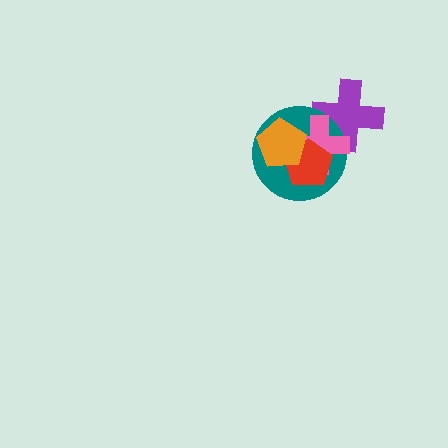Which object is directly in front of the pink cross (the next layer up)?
The red pentagon is directly in front of the pink cross.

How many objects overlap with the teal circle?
4 objects overlap with the teal circle.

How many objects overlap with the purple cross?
2 objects overlap with the purple cross.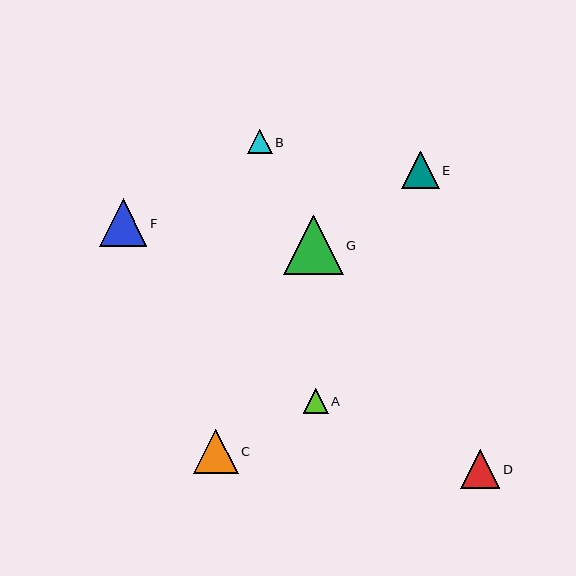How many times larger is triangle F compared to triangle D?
Triangle F is approximately 1.2 times the size of triangle D.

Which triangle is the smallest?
Triangle B is the smallest with a size of approximately 24 pixels.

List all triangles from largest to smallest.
From largest to smallest: G, F, C, D, E, A, B.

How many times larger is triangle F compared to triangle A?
Triangle F is approximately 1.9 times the size of triangle A.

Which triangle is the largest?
Triangle G is the largest with a size of approximately 60 pixels.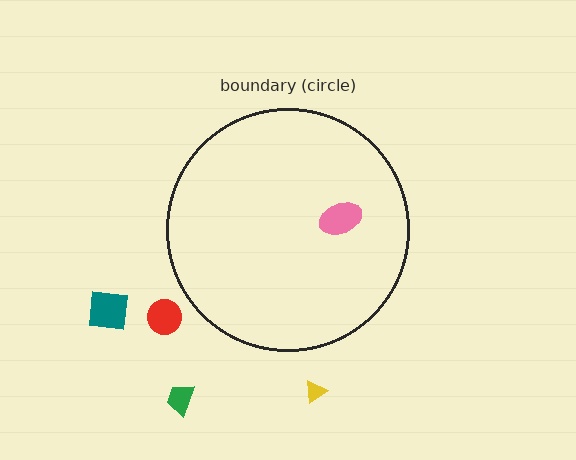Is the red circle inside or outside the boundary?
Outside.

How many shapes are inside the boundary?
1 inside, 4 outside.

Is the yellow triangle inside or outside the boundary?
Outside.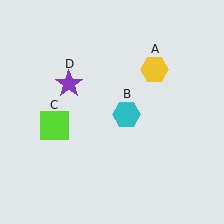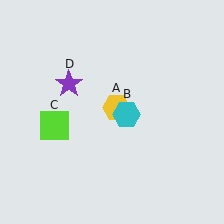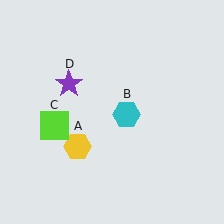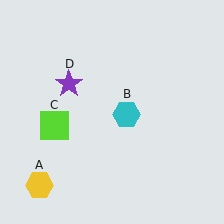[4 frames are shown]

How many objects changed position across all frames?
1 object changed position: yellow hexagon (object A).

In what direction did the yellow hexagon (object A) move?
The yellow hexagon (object A) moved down and to the left.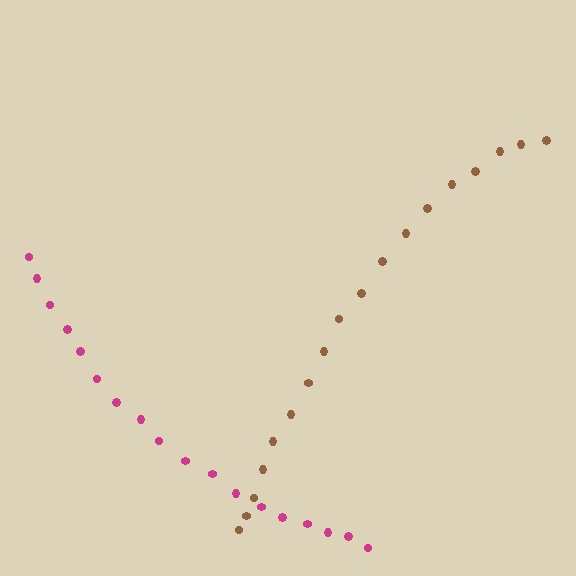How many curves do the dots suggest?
There are 2 distinct paths.